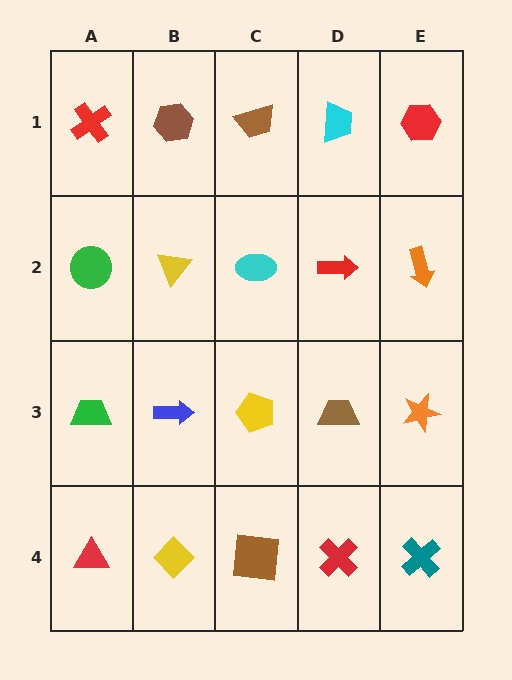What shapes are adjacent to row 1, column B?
A yellow triangle (row 2, column B), a red cross (row 1, column A), a brown trapezoid (row 1, column C).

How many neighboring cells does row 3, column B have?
4.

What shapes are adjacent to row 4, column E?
An orange star (row 3, column E), a red cross (row 4, column D).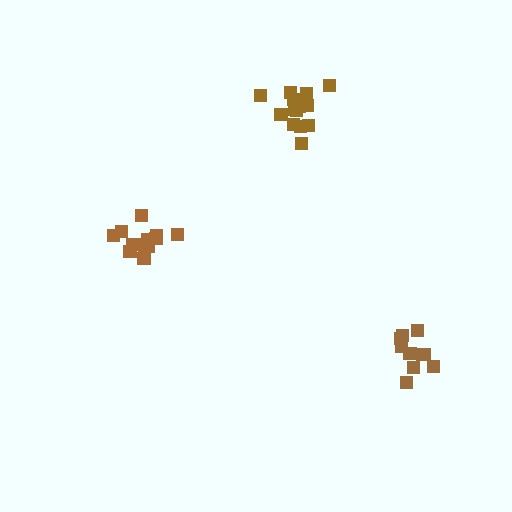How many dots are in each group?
Group 1: 10 dots, Group 2: 13 dots, Group 3: 15 dots (38 total).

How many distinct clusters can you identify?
There are 3 distinct clusters.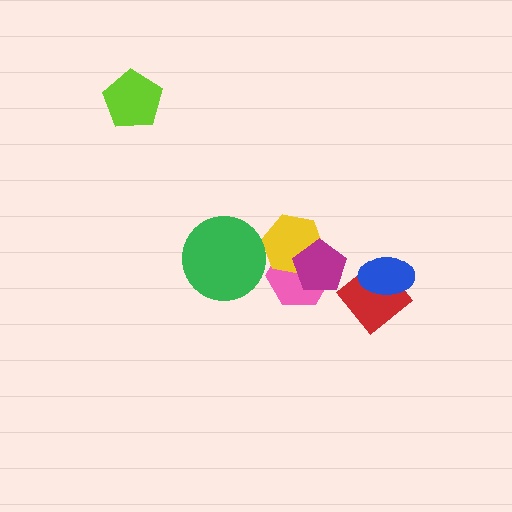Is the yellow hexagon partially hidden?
Yes, it is partially covered by another shape.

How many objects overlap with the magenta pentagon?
2 objects overlap with the magenta pentagon.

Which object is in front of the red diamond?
The blue ellipse is in front of the red diamond.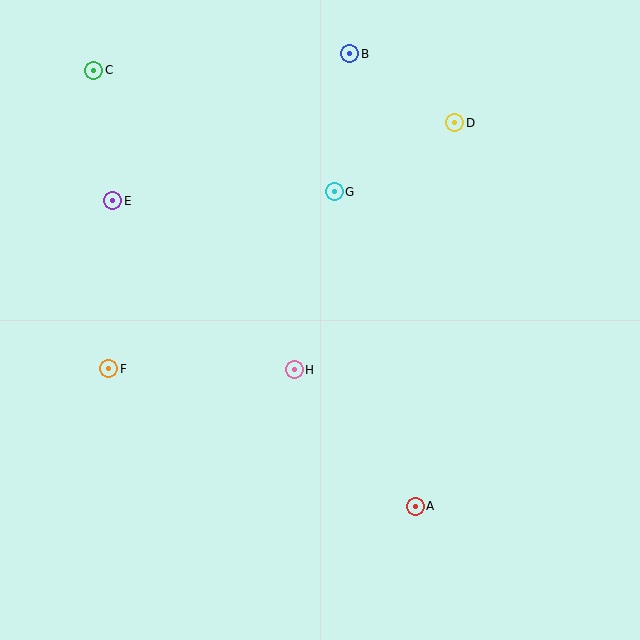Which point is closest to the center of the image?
Point H at (294, 370) is closest to the center.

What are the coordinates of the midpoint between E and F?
The midpoint between E and F is at (111, 285).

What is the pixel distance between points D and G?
The distance between D and G is 139 pixels.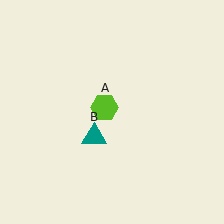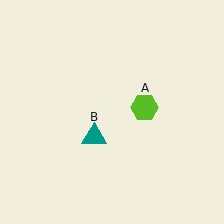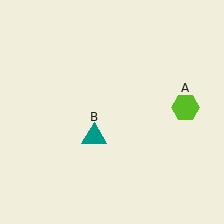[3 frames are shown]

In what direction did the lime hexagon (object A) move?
The lime hexagon (object A) moved right.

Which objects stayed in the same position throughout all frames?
Teal triangle (object B) remained stationary.